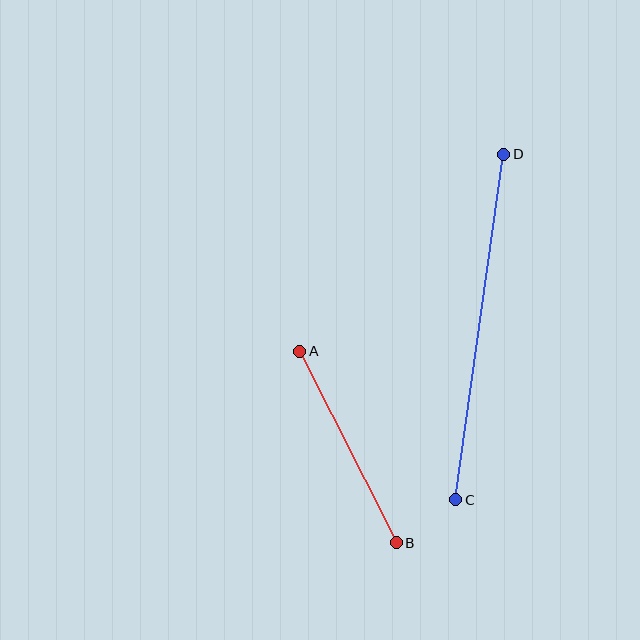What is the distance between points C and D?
The distance is approximately 349 pixels.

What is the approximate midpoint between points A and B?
The midpoint is at approximately (348, 447) pixels.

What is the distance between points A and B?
The distance is approximately 214 pixels.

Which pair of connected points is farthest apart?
Points C and D are farthest apart.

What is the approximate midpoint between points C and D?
The midpoint is at approximately (480, 327) pixels.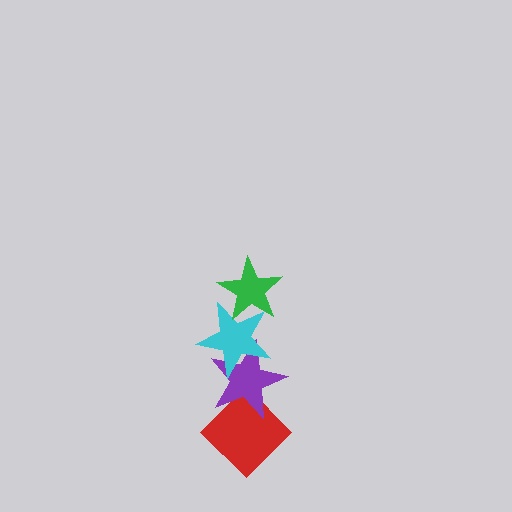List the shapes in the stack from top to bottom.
From top to bottom: the green star, the cyan star, the purple star, the red diamond.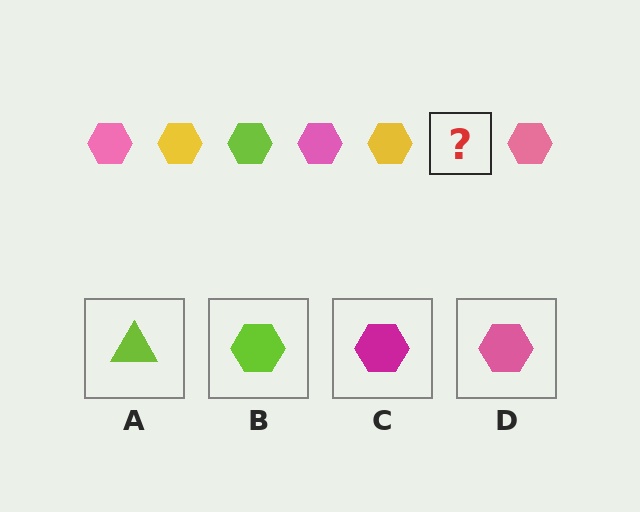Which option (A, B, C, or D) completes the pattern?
B.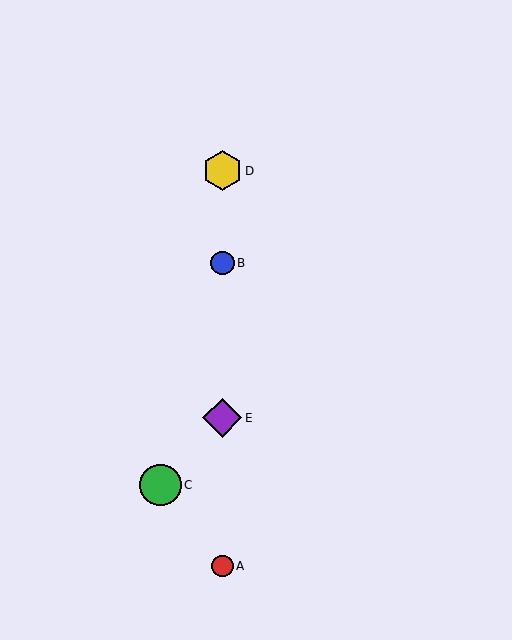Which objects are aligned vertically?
Objects A, B, D, E are aligned vertically.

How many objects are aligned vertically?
4 objects (A, B, D, E) are aligned vertically.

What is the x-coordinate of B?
Object B is at x≈222.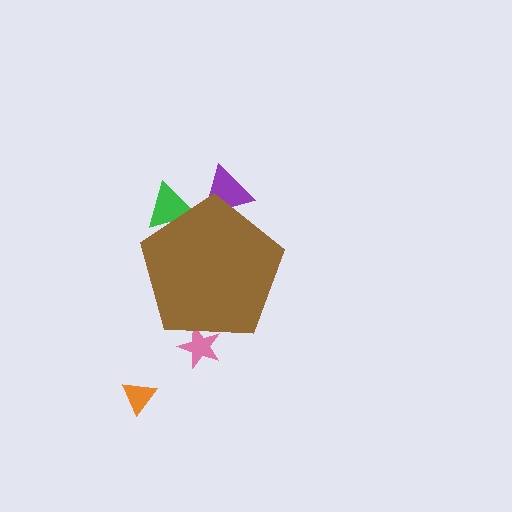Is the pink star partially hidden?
Yes, the pink star is partially hidden behind the brown pentagon.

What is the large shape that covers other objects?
A brown pentagon.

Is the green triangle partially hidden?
Yes, the green triangle is partially hidden behind the brown pentagon.